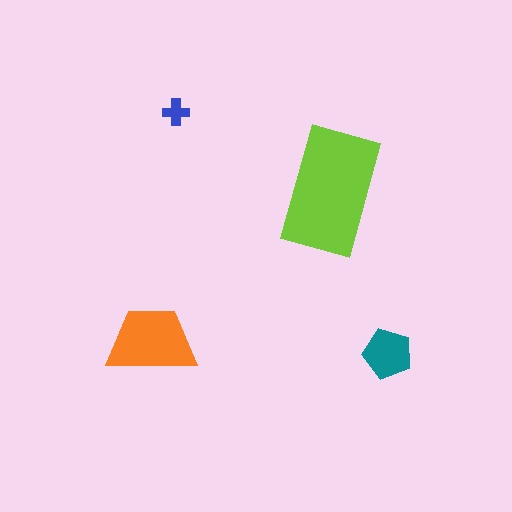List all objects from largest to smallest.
The lime rectangle, the orange trapezoid, the teal pentagon, the blue cross.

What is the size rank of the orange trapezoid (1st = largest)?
2nd.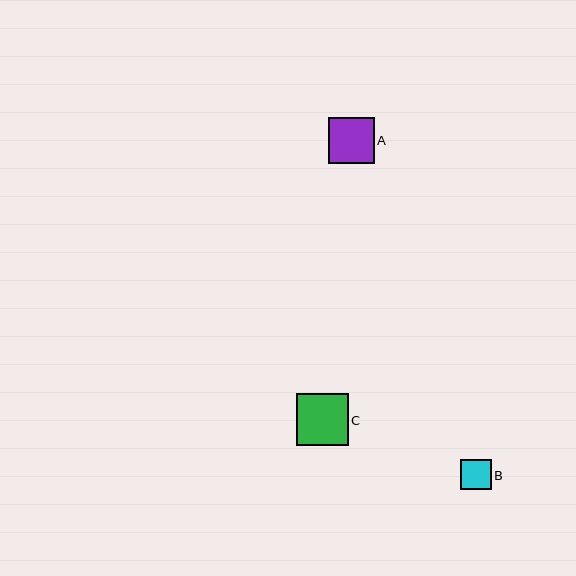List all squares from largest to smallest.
From largest to smallest: C, A, B.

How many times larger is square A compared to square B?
Square A is approximately 1.5 times the size of square B.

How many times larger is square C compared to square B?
Square C is approximately 1.7 times the size of square B.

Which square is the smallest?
Square B is the smallest with a size of approximately 31 pixels.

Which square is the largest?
Square C is the largest with a size of approximately 52 pixels.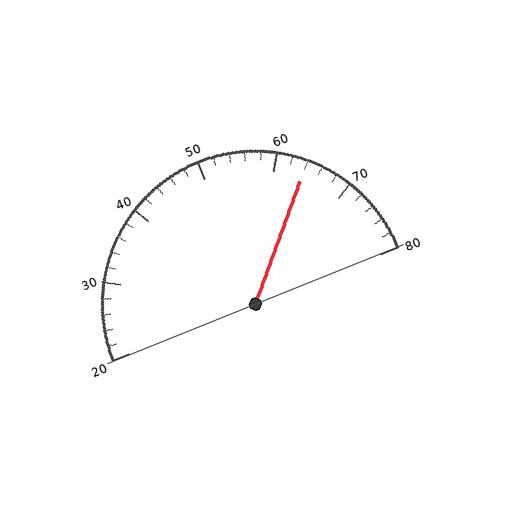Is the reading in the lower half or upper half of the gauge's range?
The reading is in the upper half of the range (20 to 80).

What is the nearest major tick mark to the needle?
The nearest major tick mark is 60.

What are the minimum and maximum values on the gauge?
The gauge ranges from 20 to 80.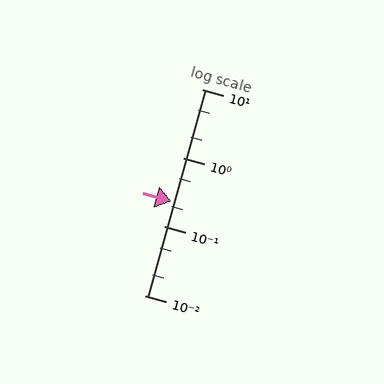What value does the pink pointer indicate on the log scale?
The pointer indicates approximately 0.23.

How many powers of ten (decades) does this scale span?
The scale spans 3 decades, from 0.01 to 10.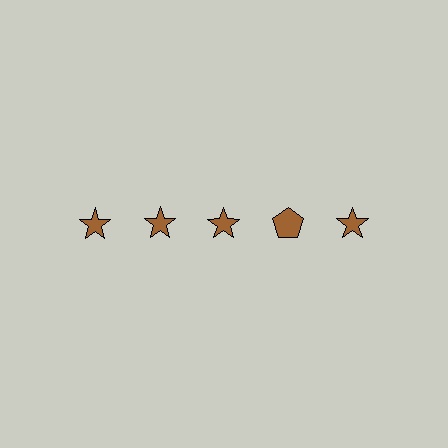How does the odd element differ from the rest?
It has a different shape: pentagon instead of star.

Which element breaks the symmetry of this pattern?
The brown pentagon in the top row, second from right column breaks the symmetry. All other shapes are brown stars.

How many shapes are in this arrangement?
There are 5 shapes arranged in a grid pattern.